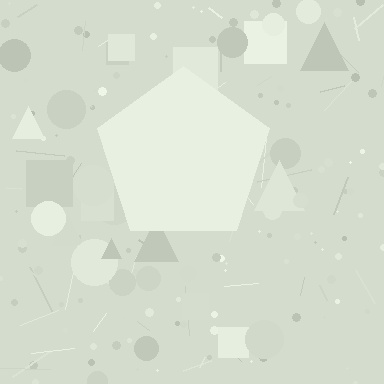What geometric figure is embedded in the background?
A pentagon is embedded in the background.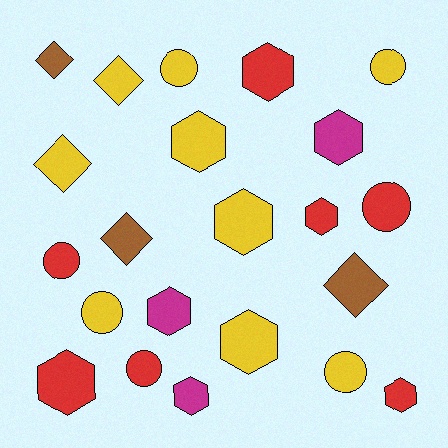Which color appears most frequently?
Yellow, with 9 objects.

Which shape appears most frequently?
Hexagon, with 10 objects.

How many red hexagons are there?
There are 4 red hexagons.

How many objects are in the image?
There are 22 objects.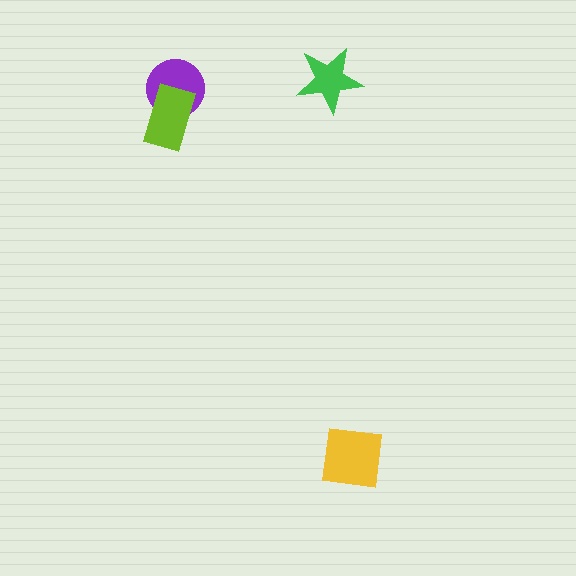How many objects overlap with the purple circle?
1 object overlaps with the purple circle.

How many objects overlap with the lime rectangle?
1 object overlaps with the lime rectangle.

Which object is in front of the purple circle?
The lime rectangle is in front of the purple circle.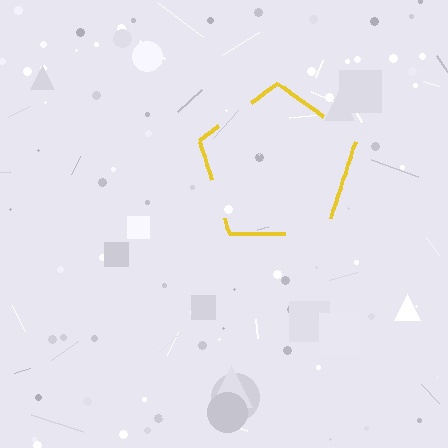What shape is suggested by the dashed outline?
The dashed outline suggests a pentagon.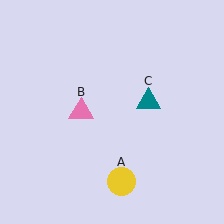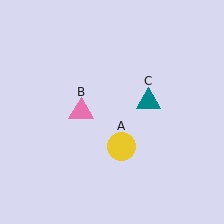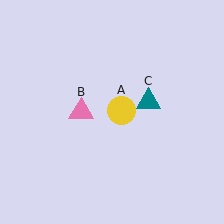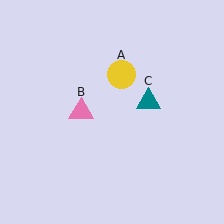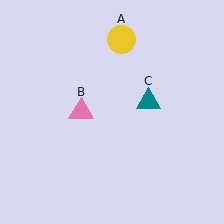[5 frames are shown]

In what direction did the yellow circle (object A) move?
The yellow circle (object A) moved up.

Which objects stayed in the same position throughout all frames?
Pink triangle (object B) and teal triangle (object C) remained stationary.